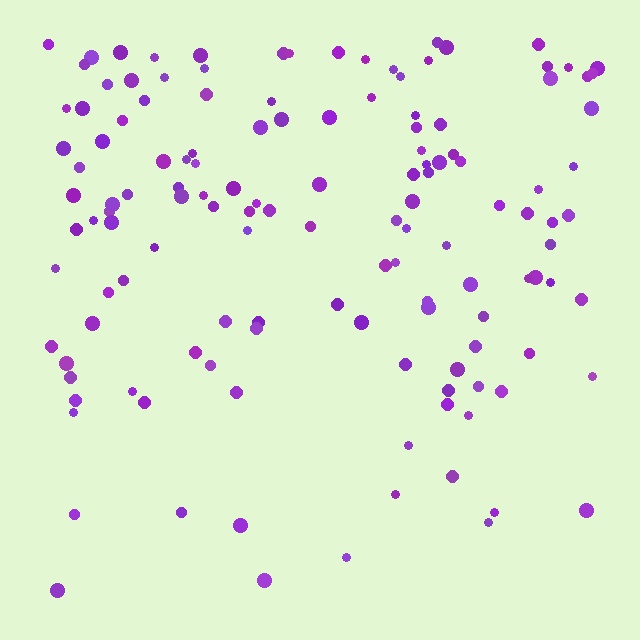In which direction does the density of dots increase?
From bottom to top, with the top side densest.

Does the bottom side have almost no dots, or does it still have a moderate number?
Still a moderate number, just noticeably fewer than the top.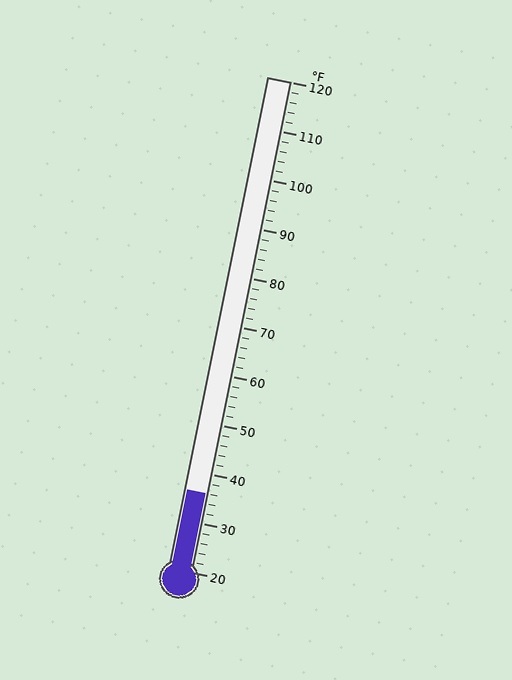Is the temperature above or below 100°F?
The temperature is below 100°F.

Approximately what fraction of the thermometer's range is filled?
The thermometer is filled to approximately 15% of its range.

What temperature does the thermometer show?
The thermometer shows approximately 36°F.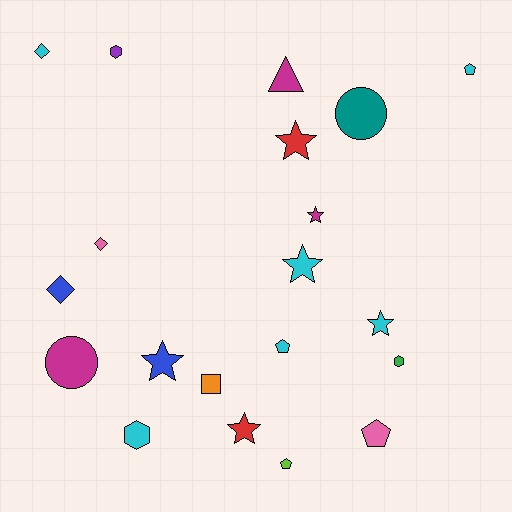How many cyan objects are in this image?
There are 6 cyan objects.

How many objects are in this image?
There are 20 objects.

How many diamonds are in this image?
There are 3 diamonds.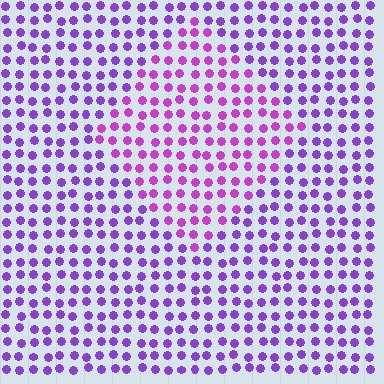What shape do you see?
I see a diamond.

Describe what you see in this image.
The image is filled with small purple elements in a uniform arrangement. A diamond-shaped region is visible where the elements are tinted to a slightly different hue, forming a subtle color boundary.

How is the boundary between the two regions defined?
The boundary is defined purely by a slight shift in hue (about 27 degrees). Spacing, size, and orientation are identical on both sides.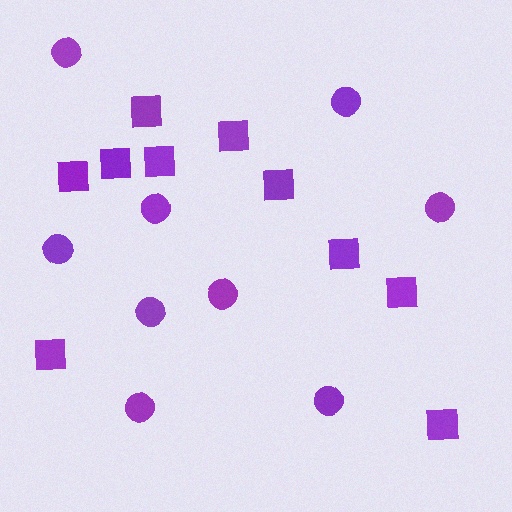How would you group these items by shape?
There are 2 groups: one group of circles (9) and one group of squares (10).